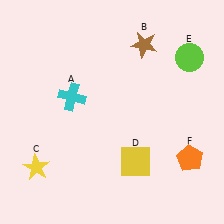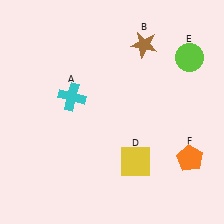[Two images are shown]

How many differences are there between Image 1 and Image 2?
There is 1 difference between the two images.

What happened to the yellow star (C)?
The yellow star (C) was removed in Image 2. It was in the bottom-left area of Image 1.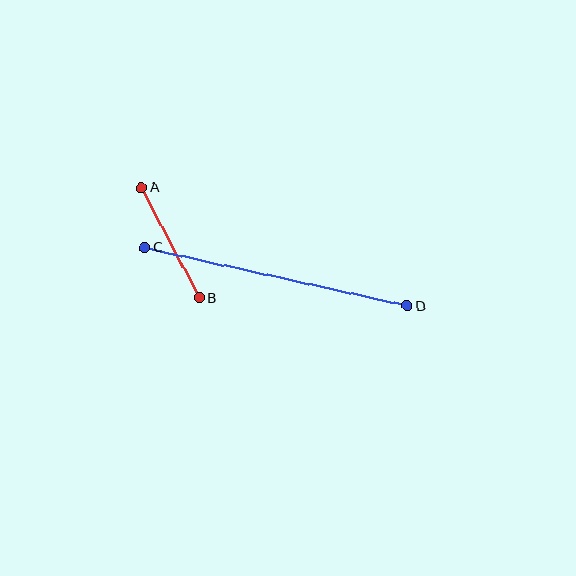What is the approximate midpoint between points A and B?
The midpoint is at approximately (170, 243) pixels.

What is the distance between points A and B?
The distance is approximately 124 pixels.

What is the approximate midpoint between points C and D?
The midpoint is at approximately (276, 277) pixels.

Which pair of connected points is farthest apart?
Points C and D are farthest apart.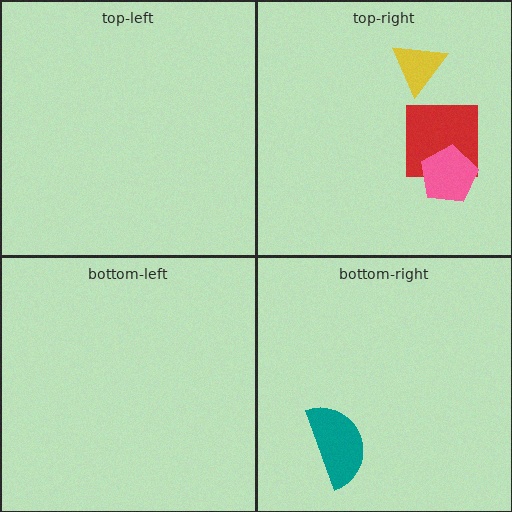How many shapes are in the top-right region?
3.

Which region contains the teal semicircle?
The bottom-right region.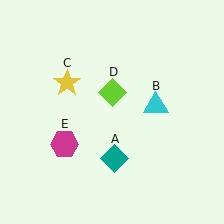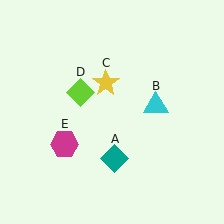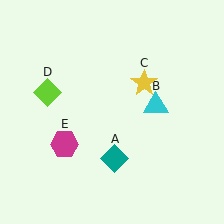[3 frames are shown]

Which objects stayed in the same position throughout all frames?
Teal diamond (object A) and cyan triangle (object B) and magenta hexagon (object E) remained stationary.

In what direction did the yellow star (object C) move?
The yellow star (object C) moved right.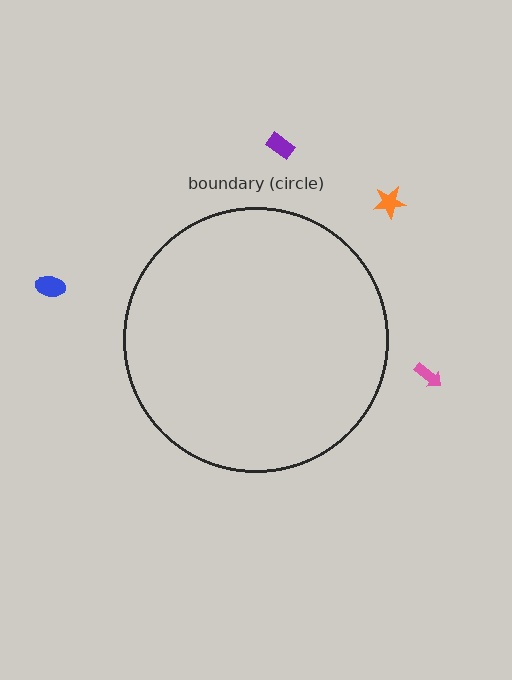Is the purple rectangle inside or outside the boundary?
Outside.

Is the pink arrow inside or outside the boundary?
Outside.